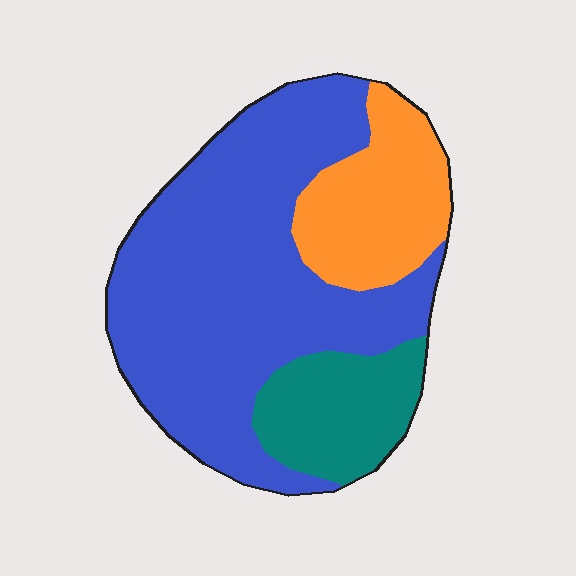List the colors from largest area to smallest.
From largest to smallest: blue, orange, teal.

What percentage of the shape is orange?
Orange covers 20% of the shape.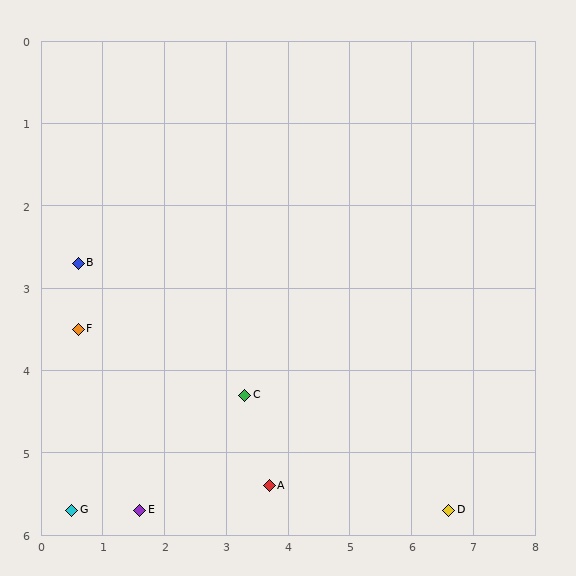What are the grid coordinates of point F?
Point F is at approximately (0.6, 3.5).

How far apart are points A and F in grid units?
Points A and F are about 3.6 grid units apart.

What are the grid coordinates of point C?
Point C is at approximately (3.3, 4.3).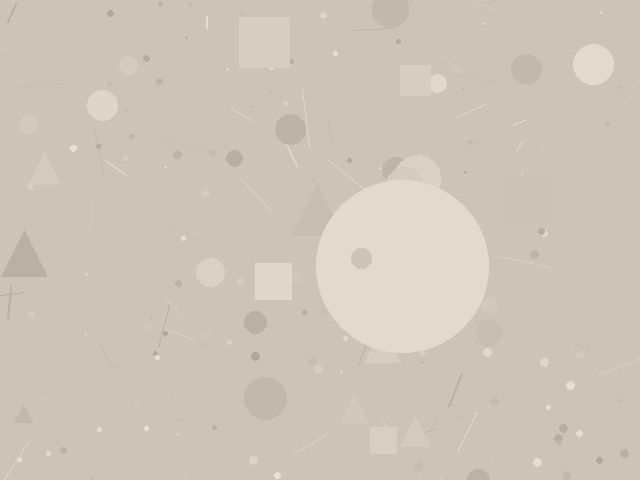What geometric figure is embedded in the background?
A circle is embedded in the background.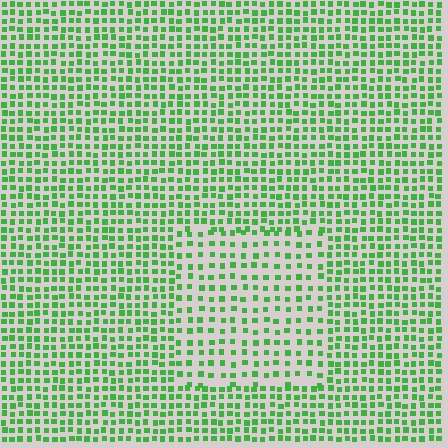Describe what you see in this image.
The image contains small green elements arranged at two different densities. A rectangle-shaped region is visible where the elements are less densely packed than the surrounding area.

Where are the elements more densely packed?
The elements are more densely packed outside the rectangle boundary.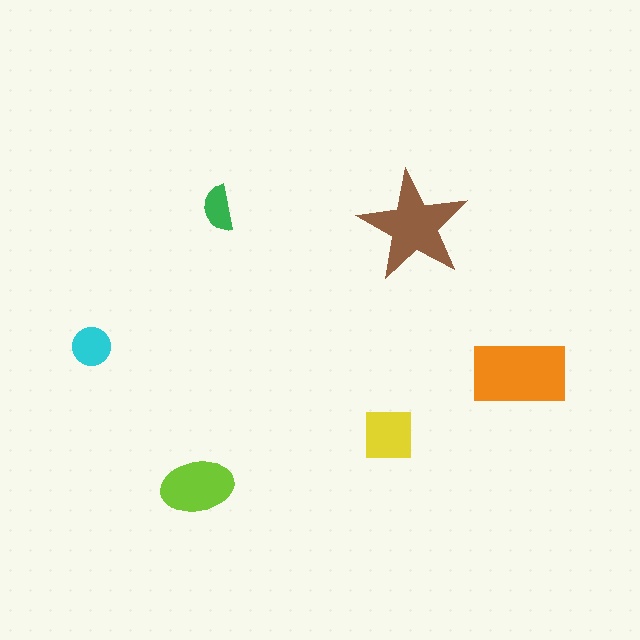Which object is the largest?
The orange rectangle.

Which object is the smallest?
The green semicircle.